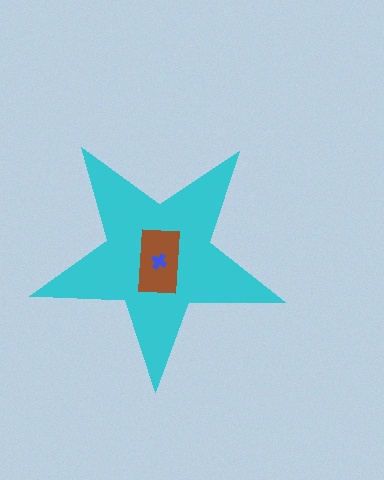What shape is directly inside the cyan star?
The brown rectangle.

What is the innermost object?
The blue cross.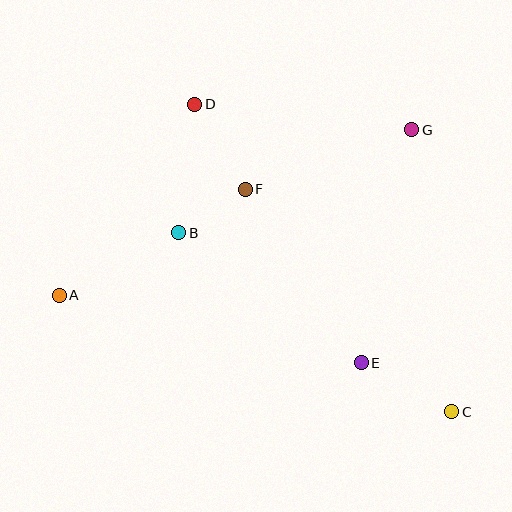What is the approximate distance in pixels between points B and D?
The distance between B and D is approximately 130 pixels.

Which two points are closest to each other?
Points B and F are closest to each other.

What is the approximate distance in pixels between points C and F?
The distance between C and F is approximately 303 pixels.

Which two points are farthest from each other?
Points A and C are farthest from each other.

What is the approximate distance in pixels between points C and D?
The distance between C and D is approximately 401 pixels.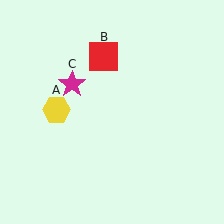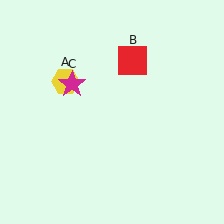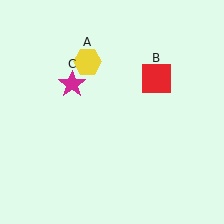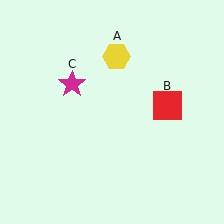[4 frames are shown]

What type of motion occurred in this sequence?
The yellow hexagon (object A), red square (object B) rotated clockwise around the center of the scene.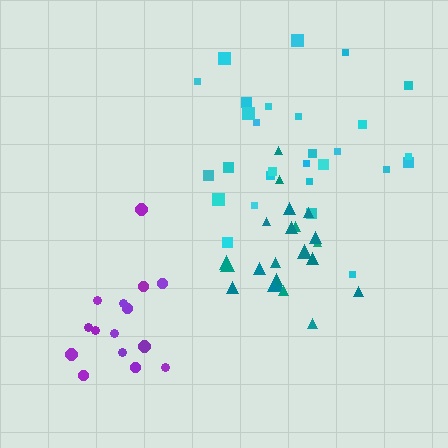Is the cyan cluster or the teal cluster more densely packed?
Teal.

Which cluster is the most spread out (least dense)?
Cyan.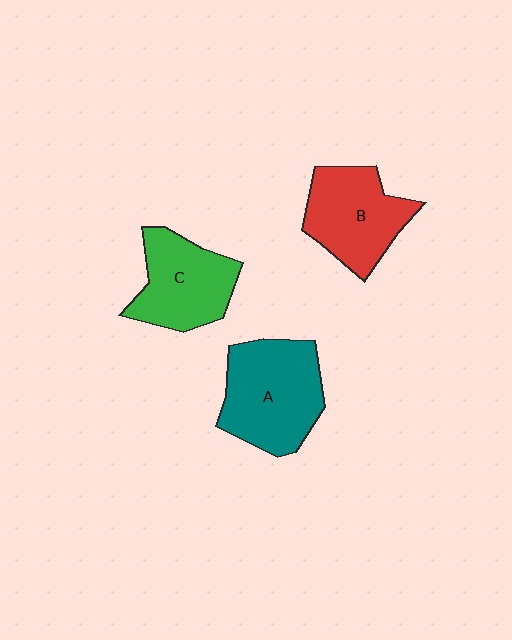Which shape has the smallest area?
Shape C (green).